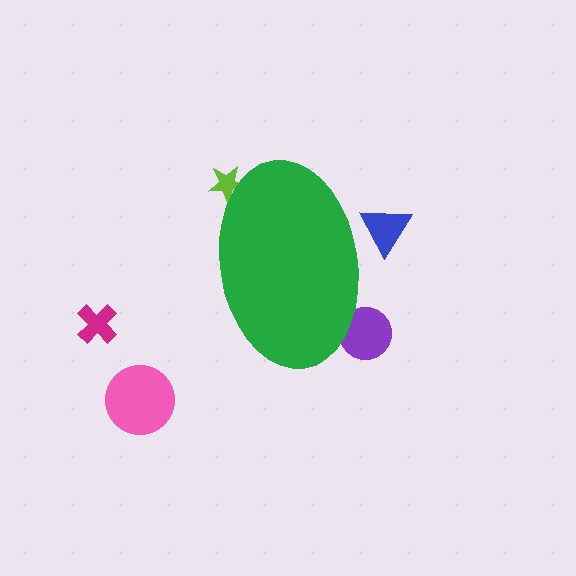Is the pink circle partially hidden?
No, the pink circle is fully visible.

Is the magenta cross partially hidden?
No, the magenta cross is fully visible.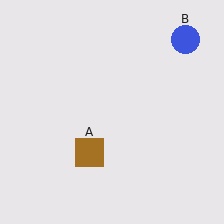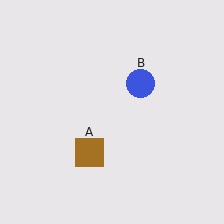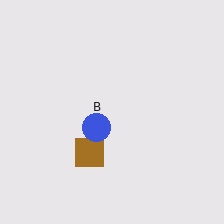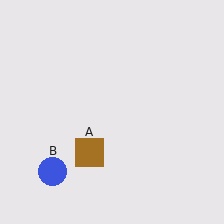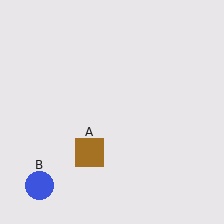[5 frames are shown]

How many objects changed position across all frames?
1 object changed position: blue circle (object B).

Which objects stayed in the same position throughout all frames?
Brown square (object A) remained stationary.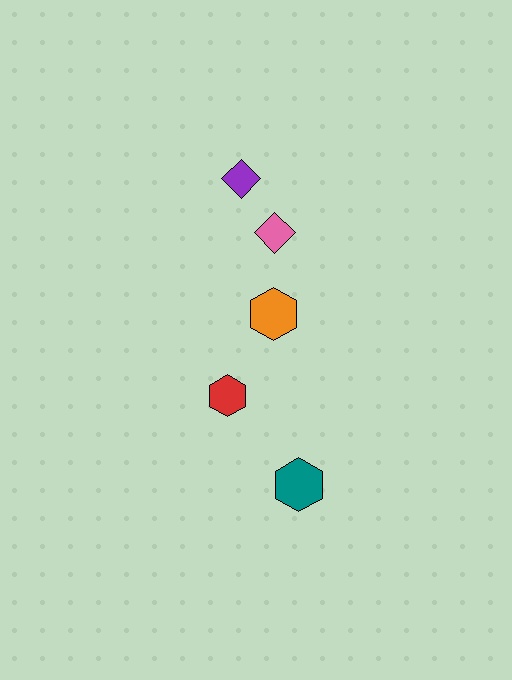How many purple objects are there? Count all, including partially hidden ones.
There is 1 purple object.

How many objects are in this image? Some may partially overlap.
There are 5 objects.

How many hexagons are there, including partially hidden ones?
There are 3 hexagons.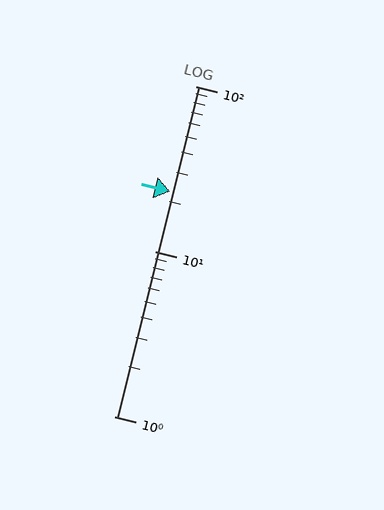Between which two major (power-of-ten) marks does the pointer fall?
The pointer is between 10 and 100.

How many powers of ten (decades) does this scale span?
The scale spans 2 decades, from 1 to 100.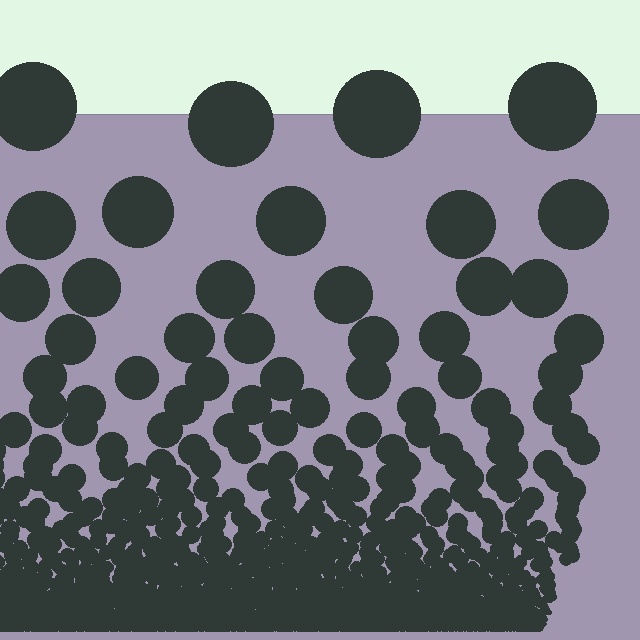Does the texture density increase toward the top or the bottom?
Density increases toward the bottom.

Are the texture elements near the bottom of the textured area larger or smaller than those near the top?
Smaller. The gradient is inverted — elements near the bottom are smaller and denser.